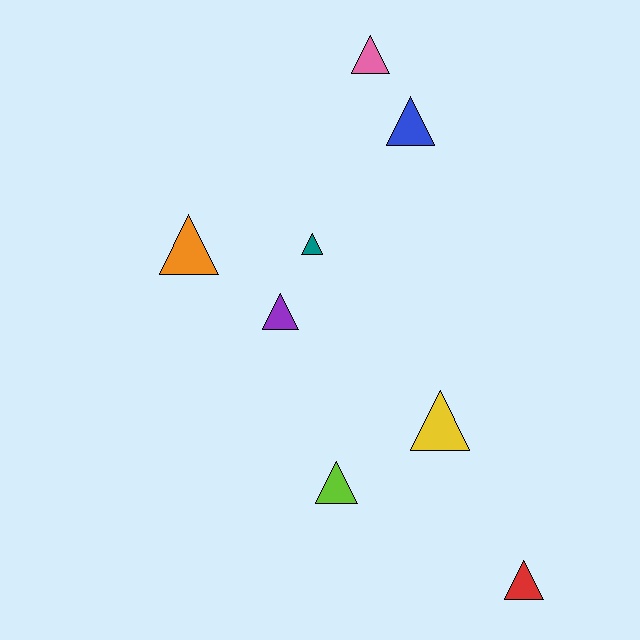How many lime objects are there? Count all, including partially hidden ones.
There is 1 lime object.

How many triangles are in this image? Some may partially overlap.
There are 8 triangles.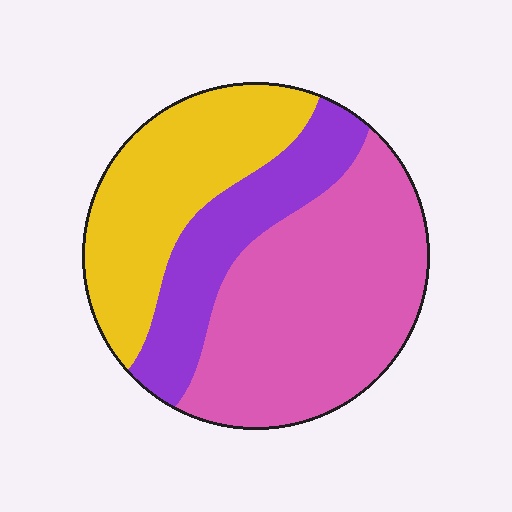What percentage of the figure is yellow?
Yellow takes up about one third (1/3) of the figure.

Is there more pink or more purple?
Pink.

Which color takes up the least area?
Purple, at roughly 20%.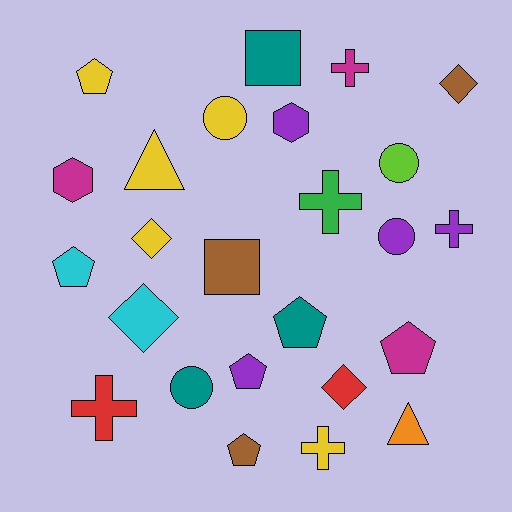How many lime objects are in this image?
There is 1 lime object.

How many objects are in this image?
There are 25 objects.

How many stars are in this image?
There are no stars.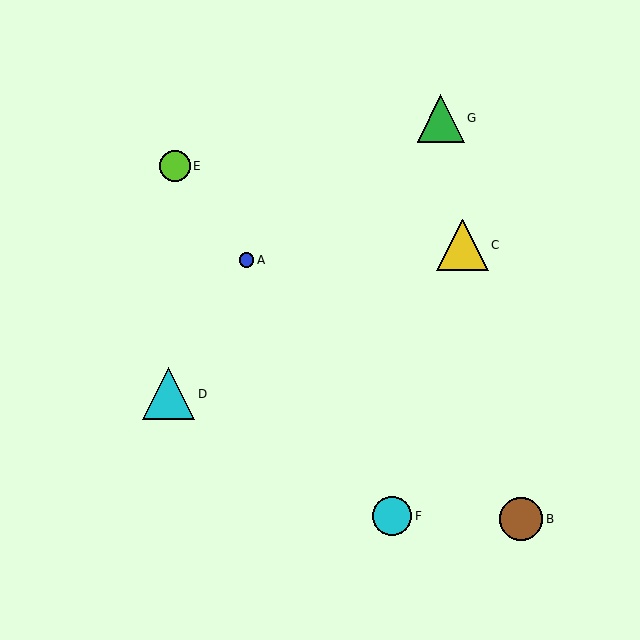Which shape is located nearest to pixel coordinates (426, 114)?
The green triangle (labeled G) at (441, 118) is nearest to that location.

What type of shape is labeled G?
Shape G is a green triangle.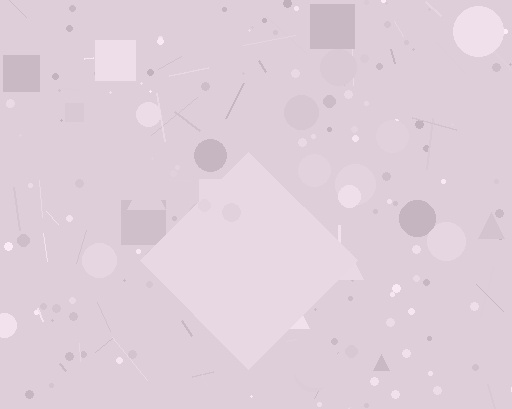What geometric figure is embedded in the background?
A diamond is embedded in the background.